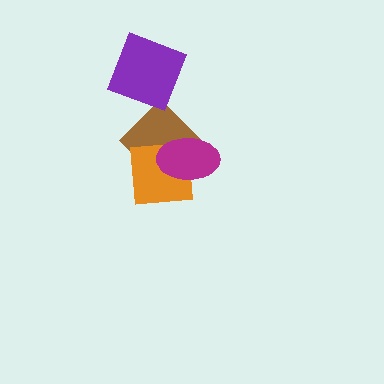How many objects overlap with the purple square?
0 objects overlap with the purple square.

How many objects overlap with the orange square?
2 objects overlap with the orange square.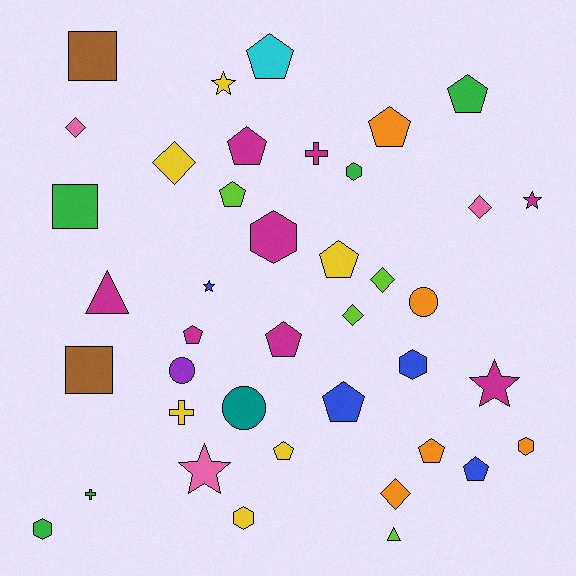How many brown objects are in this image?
There are 2 brown objects.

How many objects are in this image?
There are 40 objects.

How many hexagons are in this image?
There are 6 hexagons.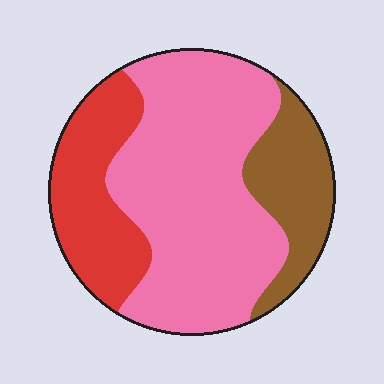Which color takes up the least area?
Brown, at roughly 20%.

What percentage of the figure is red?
Red covers around 25% of the figure.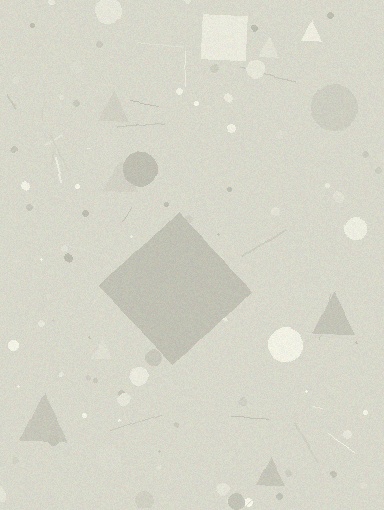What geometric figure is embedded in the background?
A diamond is embedded in the background.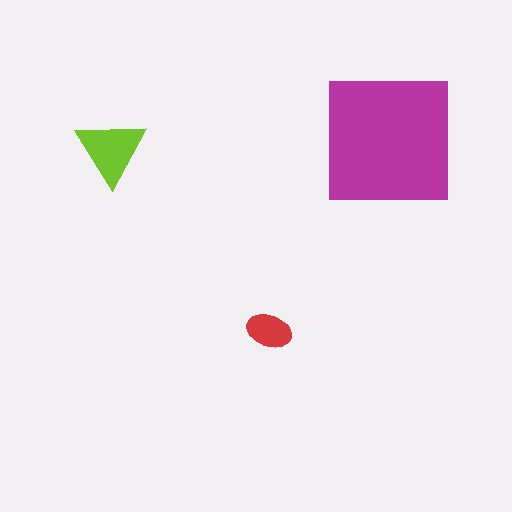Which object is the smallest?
The red ellipse.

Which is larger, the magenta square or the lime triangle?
The magenta square.